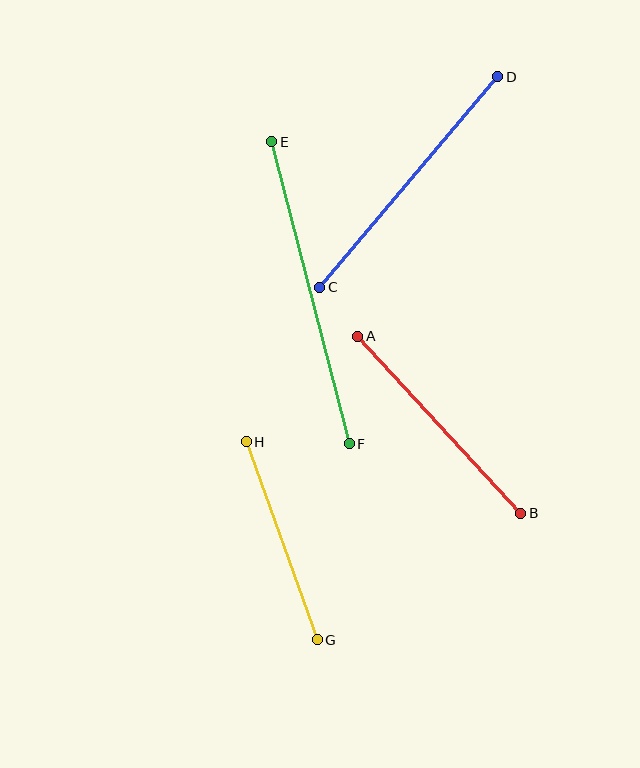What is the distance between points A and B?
The distance is approximately 240 pixels.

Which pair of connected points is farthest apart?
Points E and F are farthest apart.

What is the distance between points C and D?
The distance is approximately 276 pixels.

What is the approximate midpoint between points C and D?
The midpoint is at approximately (409, 182) pixels.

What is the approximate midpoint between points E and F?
The midpoint is at approximately (311, 293) pixels.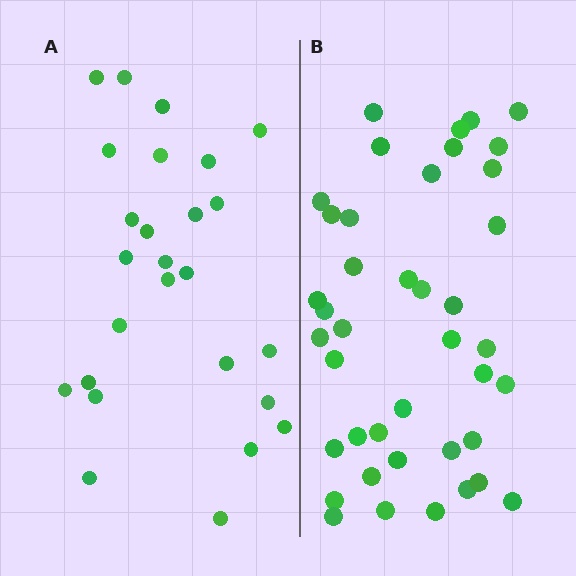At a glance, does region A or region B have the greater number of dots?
Region B (the right region) has more dots.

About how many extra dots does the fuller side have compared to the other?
Region B has approximately 15 more dots than region A.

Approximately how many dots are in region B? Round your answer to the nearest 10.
About 40 dots. (The exact count is 41, which rounds to 40.)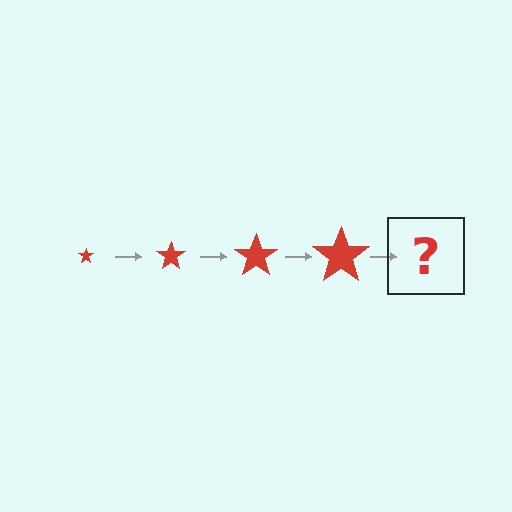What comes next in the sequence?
The next element should be a red star, larger than the previous one.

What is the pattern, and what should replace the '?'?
The pattern is that the star gets progressively larger each step. The '?' should be a red star, larger than the previous one.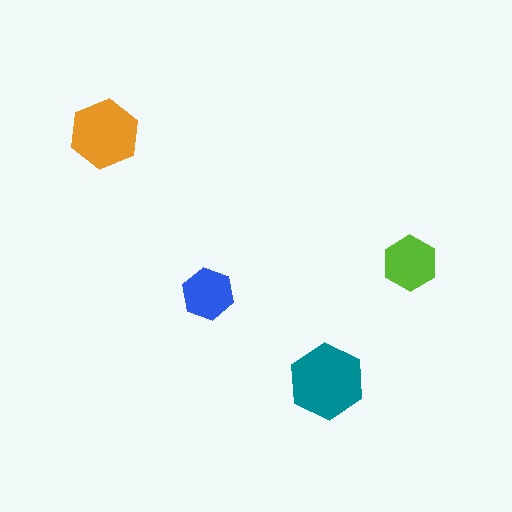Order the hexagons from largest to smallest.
the teal one, the orange one, the lime one, the blue one.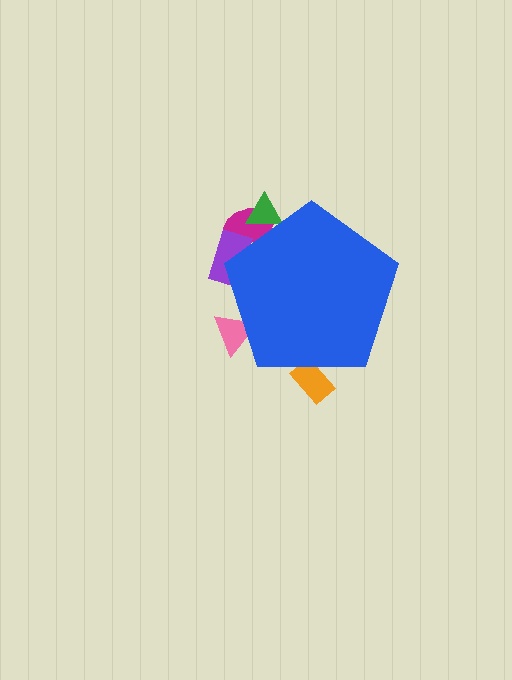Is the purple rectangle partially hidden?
Yes, the purple rectangle is partially hidden behind the blue pentagon.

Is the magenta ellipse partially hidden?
Yes, the magenta ellipse is partially hidden behind the blue pentagon.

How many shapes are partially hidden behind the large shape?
5 shapes are partially hidden.